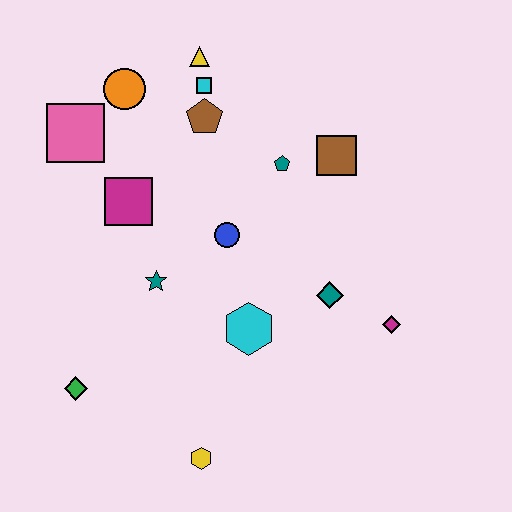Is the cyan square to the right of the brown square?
No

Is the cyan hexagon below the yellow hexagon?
No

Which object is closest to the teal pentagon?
The brown square is closest to the teal pentagon.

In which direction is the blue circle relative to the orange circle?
The blue circle is below the orange circle.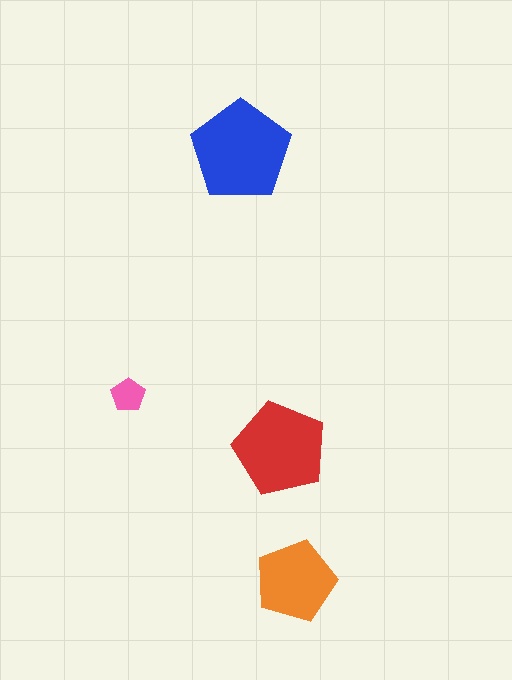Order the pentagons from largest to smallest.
the blue one, the red one, the orange one, the pink one.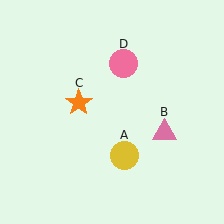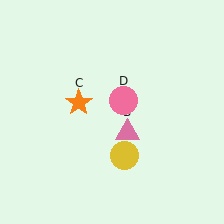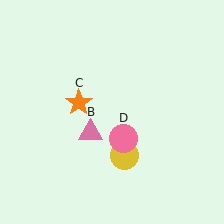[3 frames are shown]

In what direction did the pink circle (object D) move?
The pink circle (object D) moved down.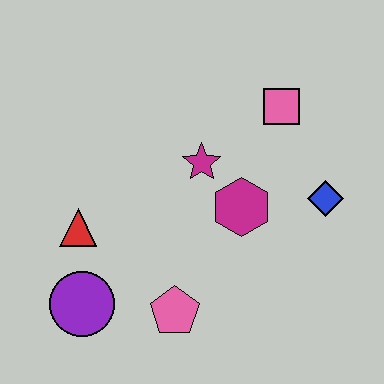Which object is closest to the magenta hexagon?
The magenta star is closest to the magenta hexagon.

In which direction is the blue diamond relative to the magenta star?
The blue diamond is to the right of the magenta star.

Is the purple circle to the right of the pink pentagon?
No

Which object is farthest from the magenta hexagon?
The purple circle is farthest from the magenta hexagon.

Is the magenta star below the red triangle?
No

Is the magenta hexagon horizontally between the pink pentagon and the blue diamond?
Yes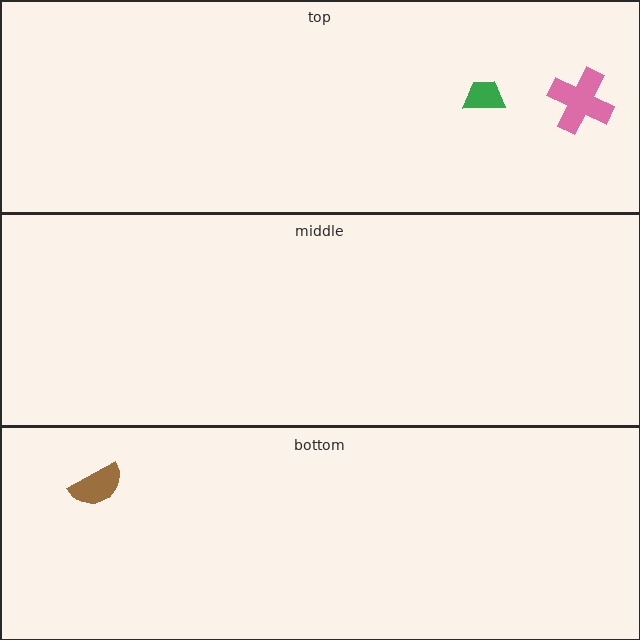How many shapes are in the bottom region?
1.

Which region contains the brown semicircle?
The bottom region.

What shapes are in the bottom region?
The brown semicircle.